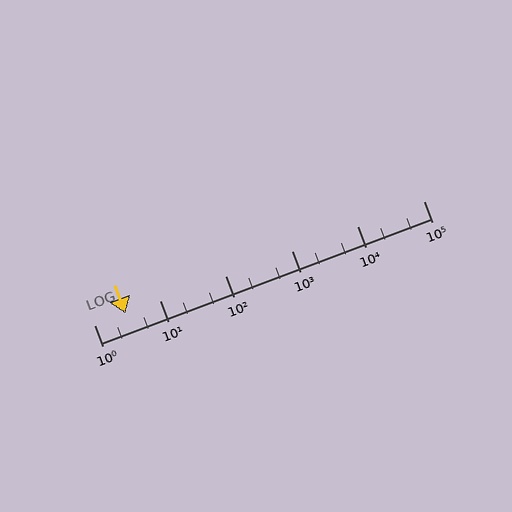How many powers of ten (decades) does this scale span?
The scale spans 5 decades, from 1 to 100000.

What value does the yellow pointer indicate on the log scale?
The pointer indicates approximately 3.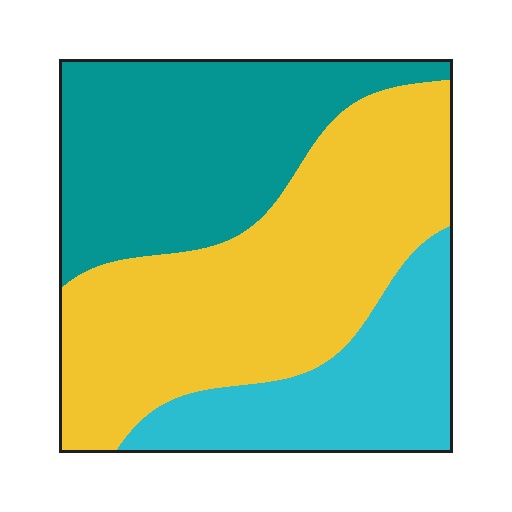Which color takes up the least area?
Cyan, at roughly 20%.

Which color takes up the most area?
Yellow, at roughly 45%.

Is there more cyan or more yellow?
Yellow.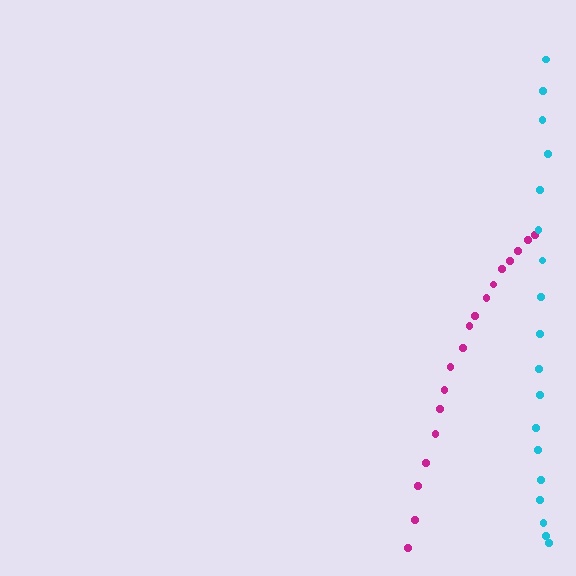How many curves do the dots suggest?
There are 2 distinct paths.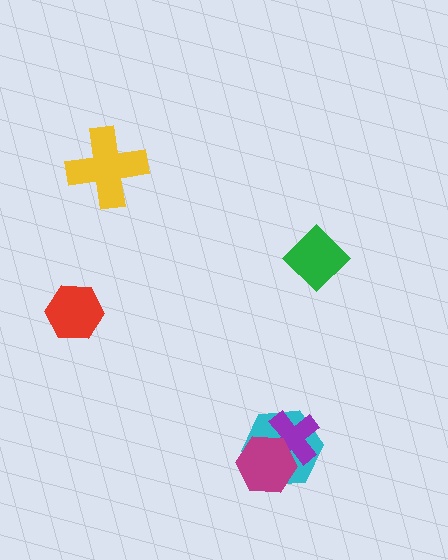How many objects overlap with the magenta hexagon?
2 objects overlap with the magenta hexagon.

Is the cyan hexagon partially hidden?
Yes, it is partially covered by another shape.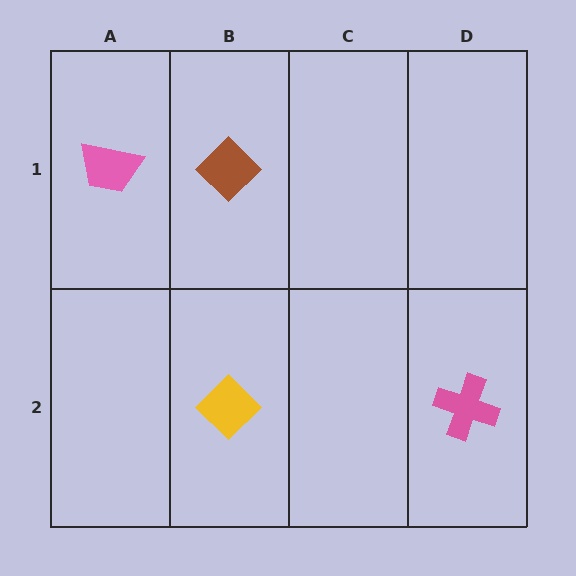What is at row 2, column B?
A yellow diamond.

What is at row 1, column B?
A brown diamond.